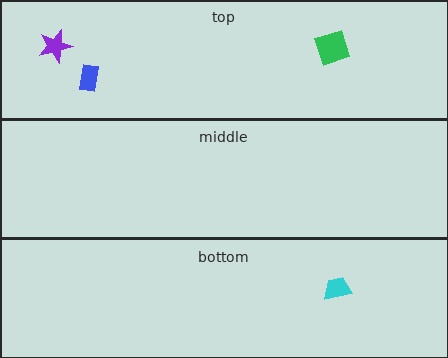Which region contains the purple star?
The top region.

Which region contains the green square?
The top region.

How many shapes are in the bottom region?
1.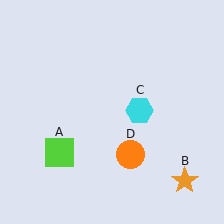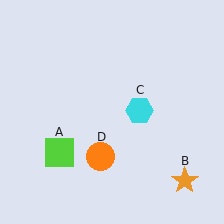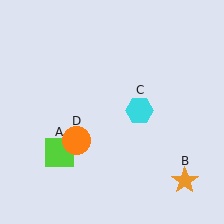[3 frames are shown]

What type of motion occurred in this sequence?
The orange circle (object D) rotated clockwise around the center of the scene.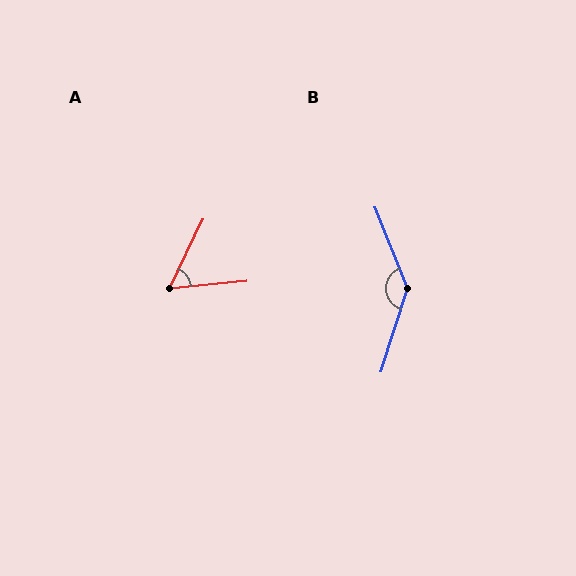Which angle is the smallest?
A, at approximately 59 degrees.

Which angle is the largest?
B, at approximately 141 degrees.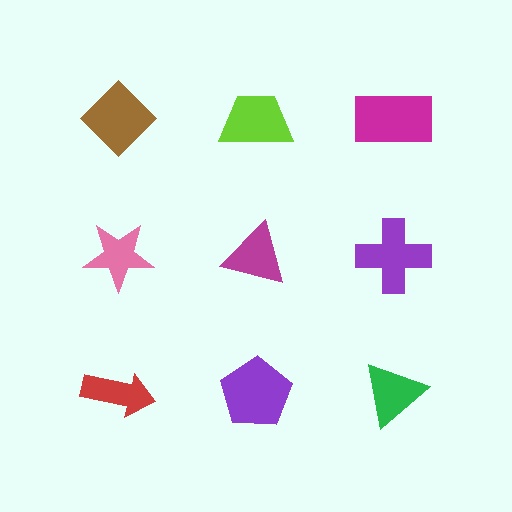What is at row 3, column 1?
A red arrow.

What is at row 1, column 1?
A brown diamond.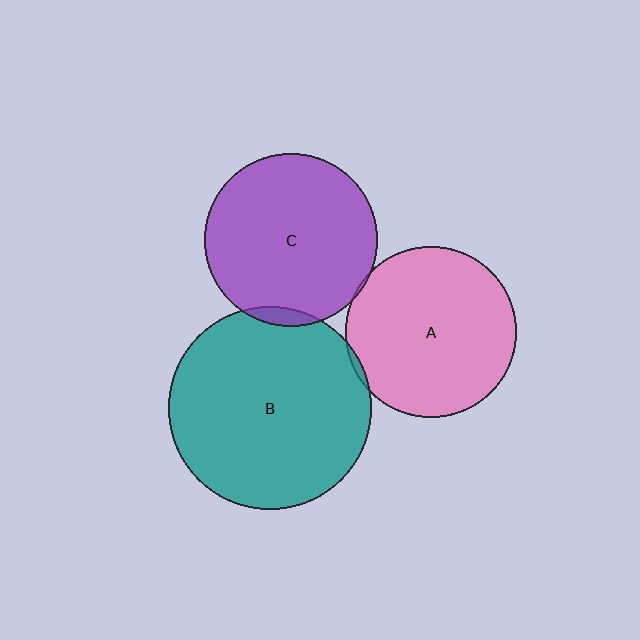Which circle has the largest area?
Circle B (teal).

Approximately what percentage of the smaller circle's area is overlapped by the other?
Approximately 5%.